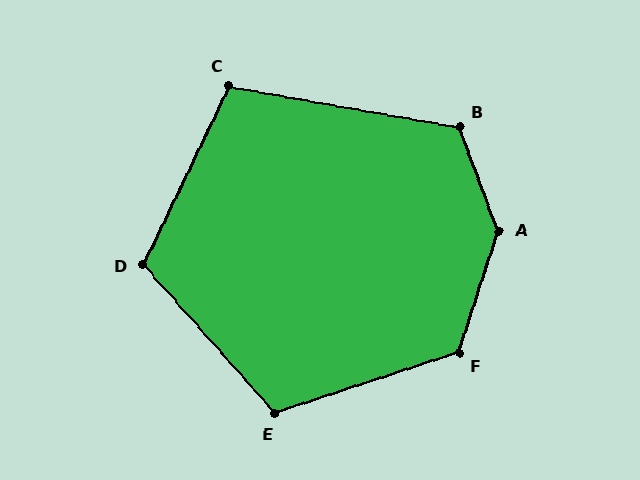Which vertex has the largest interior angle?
A, at approximately 141 degrees.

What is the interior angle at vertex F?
Approximately 126 degrees (obtuse).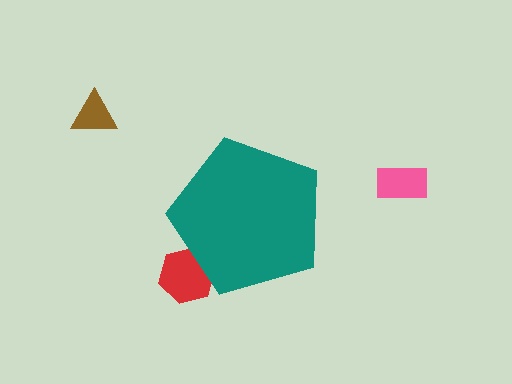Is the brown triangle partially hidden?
No, the brown triangle is fully visible.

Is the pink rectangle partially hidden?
No, the pink rectangle is fully visible.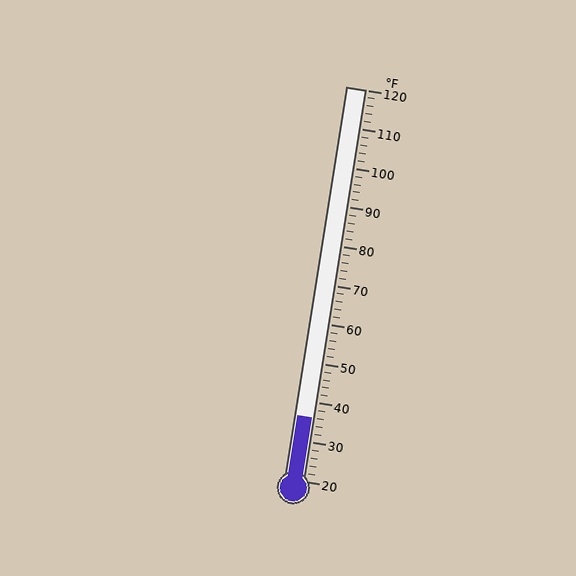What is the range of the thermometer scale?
The thermometer scale ranges from 20°F to 120°F.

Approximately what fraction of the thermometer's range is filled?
The thermometer is filled to approximately 15% of its range.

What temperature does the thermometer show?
The thermometer shows approximately 36°F.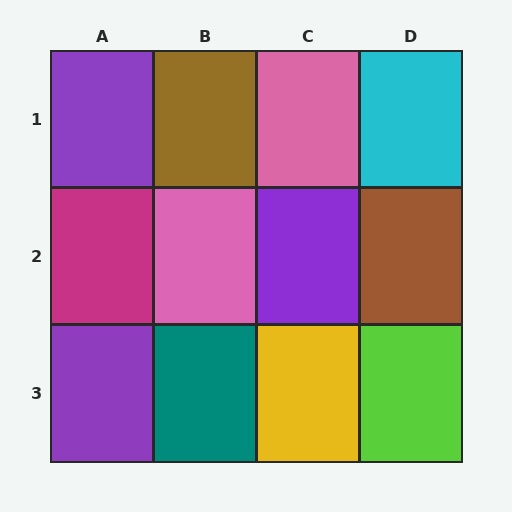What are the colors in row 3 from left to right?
Purple, teal, yellow, lime.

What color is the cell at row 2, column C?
Purple.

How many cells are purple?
3 cells are purple.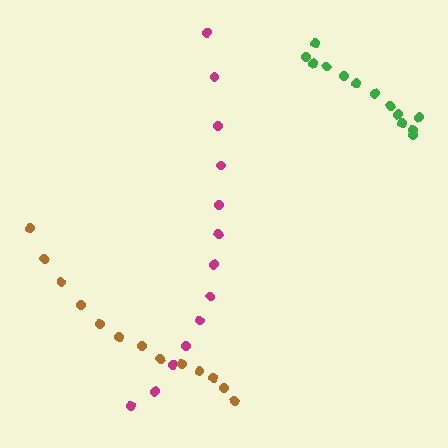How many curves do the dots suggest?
There are 3 distinct paths.